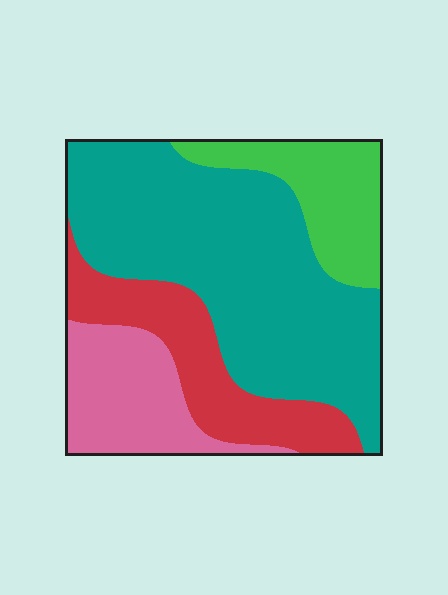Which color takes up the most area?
Teal, at roughly 50%.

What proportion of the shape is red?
Red covers around 20% of the shape.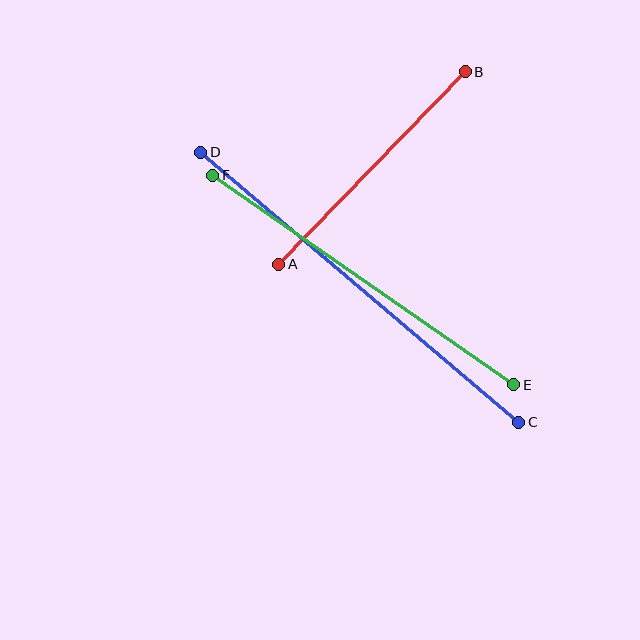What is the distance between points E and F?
The distance is approximately 367 pixels.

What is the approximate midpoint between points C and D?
The midpoint is at approximately (360, 287) pixels.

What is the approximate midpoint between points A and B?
The midpoint is at approximately (372, 168) pixels.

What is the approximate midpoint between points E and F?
The midpoint is at approximately (363, 280) pixels.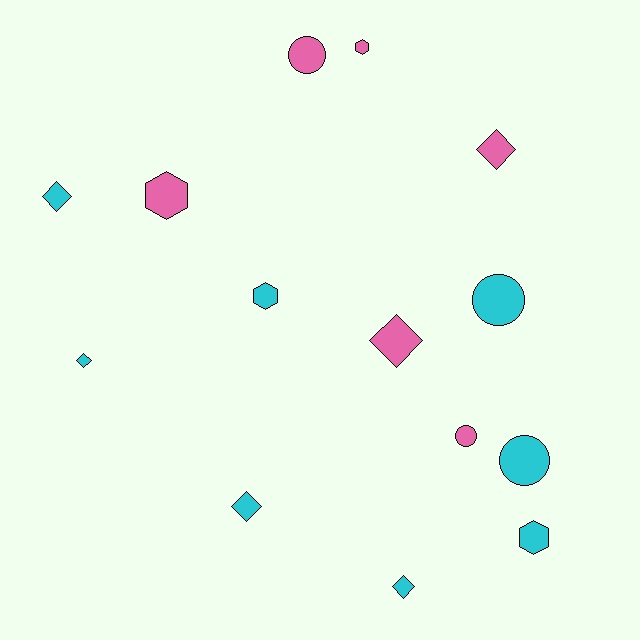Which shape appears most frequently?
Diamond, with 6 objects.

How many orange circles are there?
There are no orange circles.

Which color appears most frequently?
Cyan, with 8 objects.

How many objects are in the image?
There are 14 objects.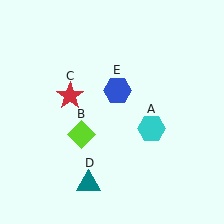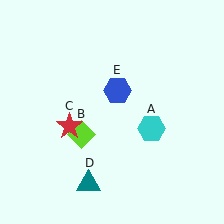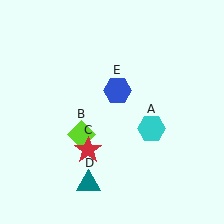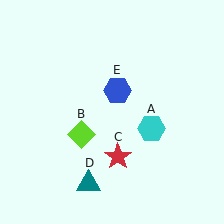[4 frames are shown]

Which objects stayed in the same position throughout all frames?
Cyan hexagon (object A) and lime diamond (object B) and teal triangle (object D) and blue hexagon (object E) remained stationary.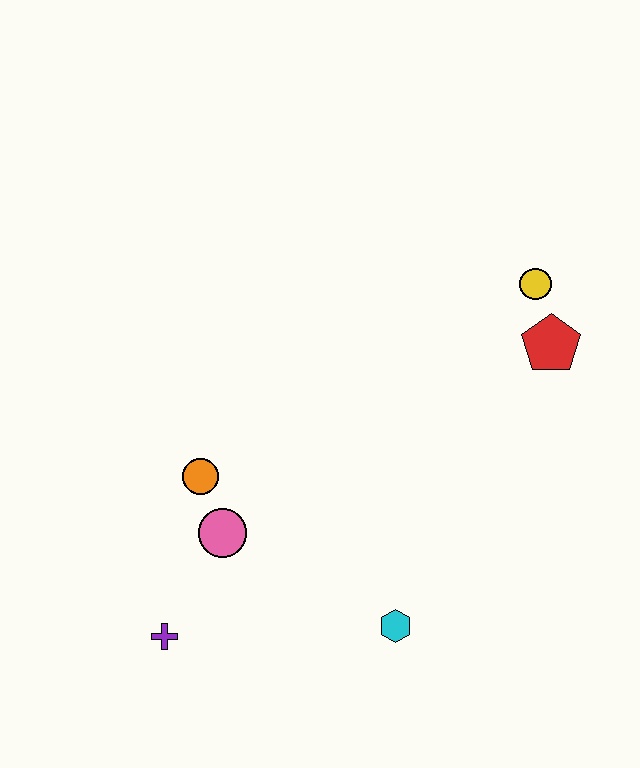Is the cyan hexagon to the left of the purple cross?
No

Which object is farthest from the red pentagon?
The purple cross is farthest from the red pentagon.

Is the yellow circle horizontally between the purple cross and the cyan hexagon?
No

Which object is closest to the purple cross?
The pink circle is closest to the purple cross.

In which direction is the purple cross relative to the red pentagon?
The purple cross is to the left of the red pentagon.